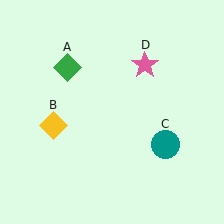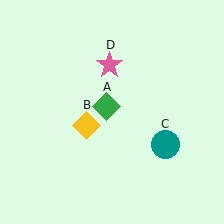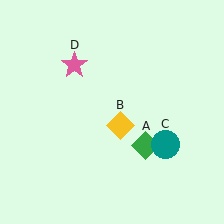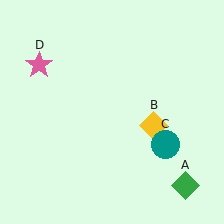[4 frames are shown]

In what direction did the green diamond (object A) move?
The green diamond (object A) moved down and to the right.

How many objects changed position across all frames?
3 objects changed position: green diamond (object A), yellow diamond (object B), pink star (object D).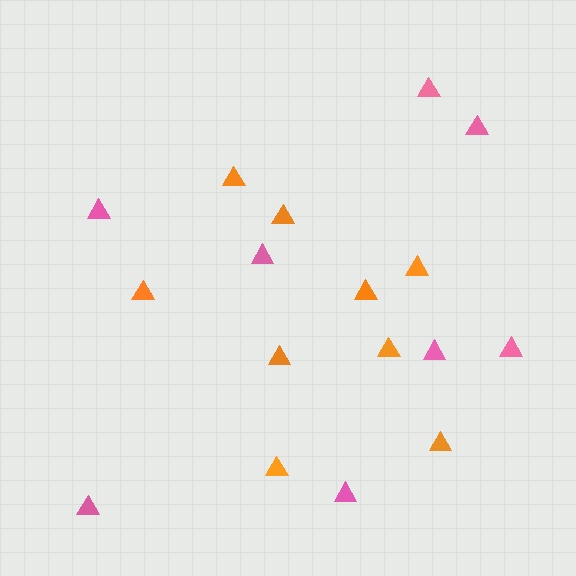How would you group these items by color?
There are 2 groups: one group of orange triangles (9) and one group of pink triangles (8).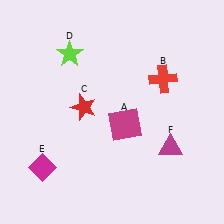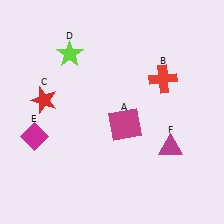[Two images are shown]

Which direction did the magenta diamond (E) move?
The magenta diamond (E) moved up.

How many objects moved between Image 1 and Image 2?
2 objects moved between the two images.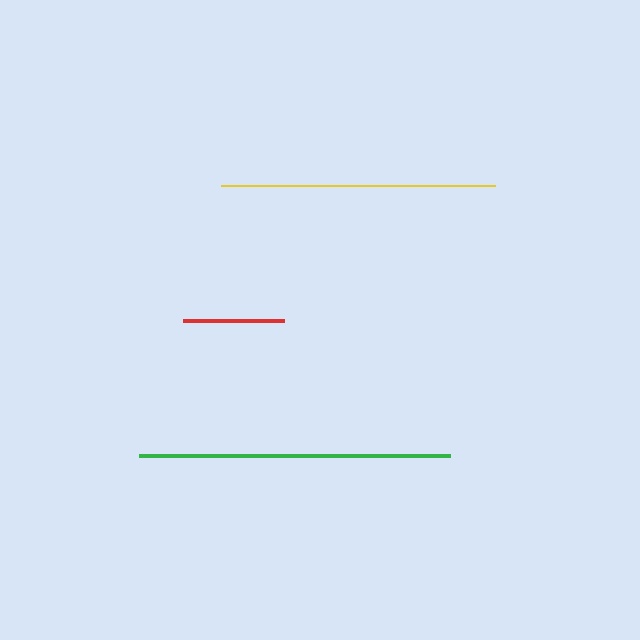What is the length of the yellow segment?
The yellow segment is approximately 274 pixels long.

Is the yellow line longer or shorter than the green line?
The green line is longer than the yellow line.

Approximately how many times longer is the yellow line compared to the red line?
The yellow line is approximately 2.7 times the length of the red line.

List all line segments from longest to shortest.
From longest to shortest: green, yellow, red.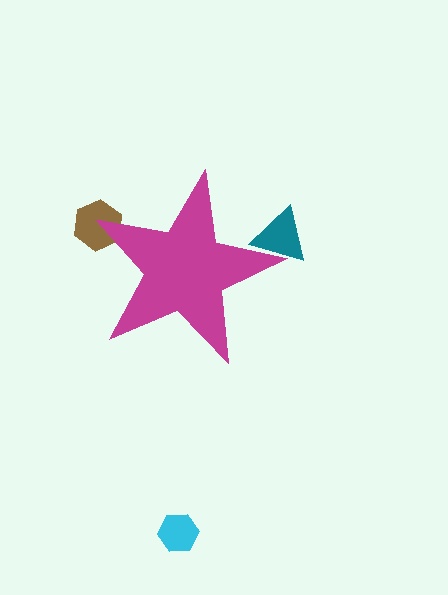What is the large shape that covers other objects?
A magenta star.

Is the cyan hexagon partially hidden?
No, the cyan hexagon is fully visible.